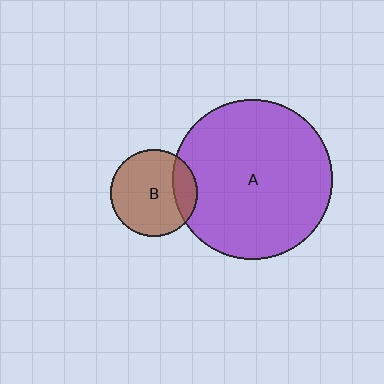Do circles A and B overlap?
Yes.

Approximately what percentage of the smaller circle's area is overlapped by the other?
Approximately 20%.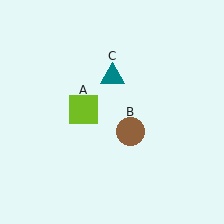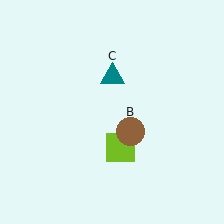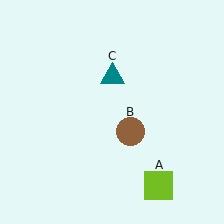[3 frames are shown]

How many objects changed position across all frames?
1 object changed position: lime square (object A).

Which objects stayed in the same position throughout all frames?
Brown circle (object B) and teal triangle (object C) remained stationary.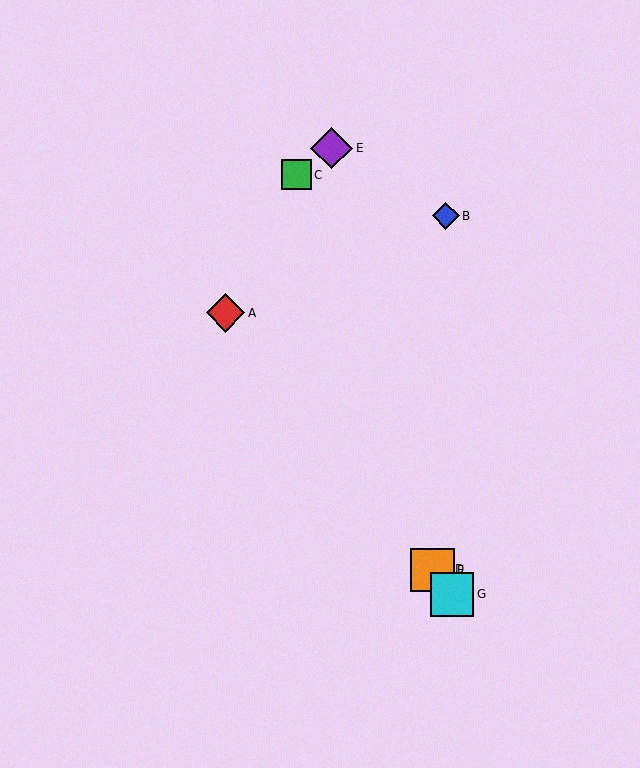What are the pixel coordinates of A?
Object A is at (225, 313).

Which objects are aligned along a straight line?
Objects A, D, F, G are aligned along a straight line.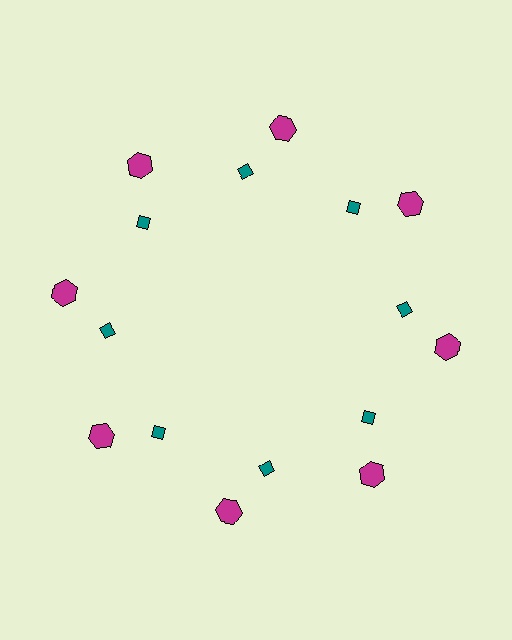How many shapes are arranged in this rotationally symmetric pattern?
There are 16 shapes, arranged in 8 groups of 2.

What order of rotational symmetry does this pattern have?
This pattern has 8-fold rotational symmetry.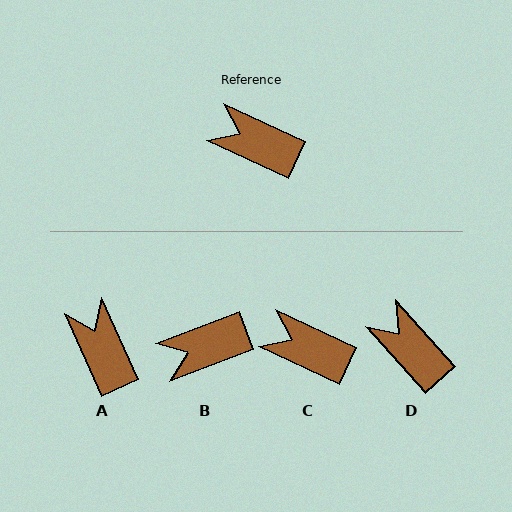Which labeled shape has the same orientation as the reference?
C.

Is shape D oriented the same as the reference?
No, it is off by about 23 degrees.